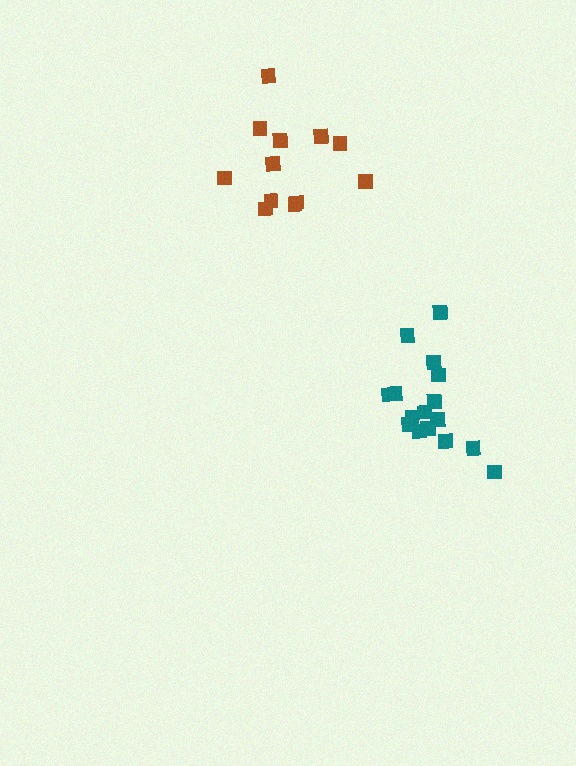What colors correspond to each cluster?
The clusters are colored: brown, teal.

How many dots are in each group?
Group 1: 12 dots, Group 2: 16 dots (28 total).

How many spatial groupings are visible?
There are 2 spatial groupings.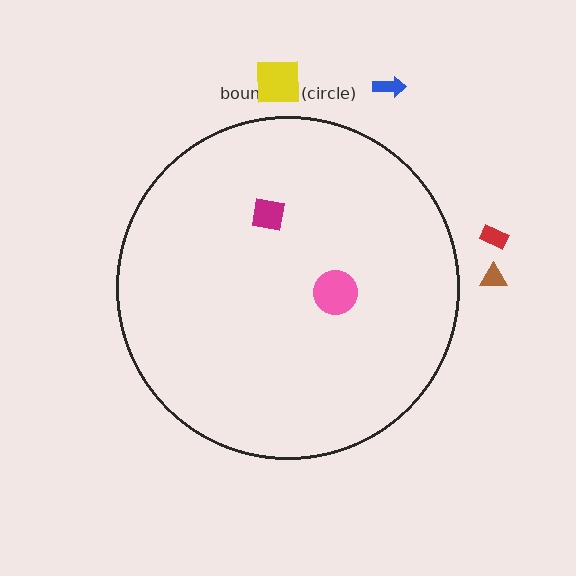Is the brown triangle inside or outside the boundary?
Outside.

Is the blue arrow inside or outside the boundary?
Outside.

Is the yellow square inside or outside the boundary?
Outside.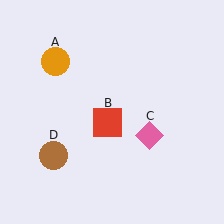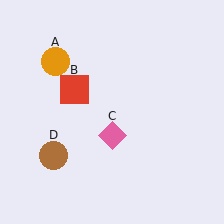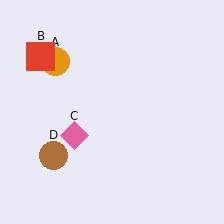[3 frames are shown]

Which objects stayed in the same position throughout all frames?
Orange circle (object A) and brown circle (object D) remained stationary.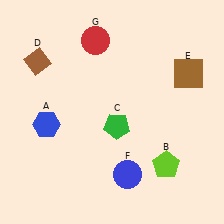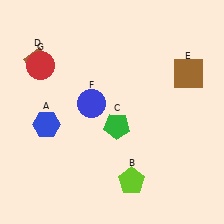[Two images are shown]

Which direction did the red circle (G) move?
The red circle (G) moved left.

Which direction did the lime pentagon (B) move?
The lime pentagon (B) moved left.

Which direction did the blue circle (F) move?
The blue circle (F) moved up.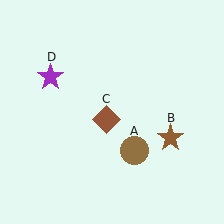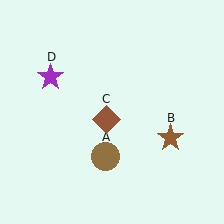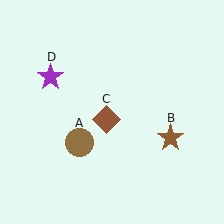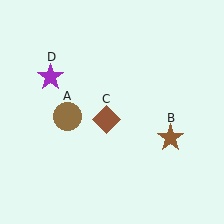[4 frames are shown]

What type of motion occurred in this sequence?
The brown circle (object A) rotated clockwise around the center of the scene.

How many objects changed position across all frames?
1 object changed position: brown circle (object A).